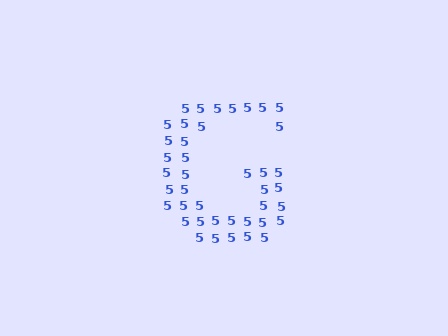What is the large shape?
The large shape is the letter G.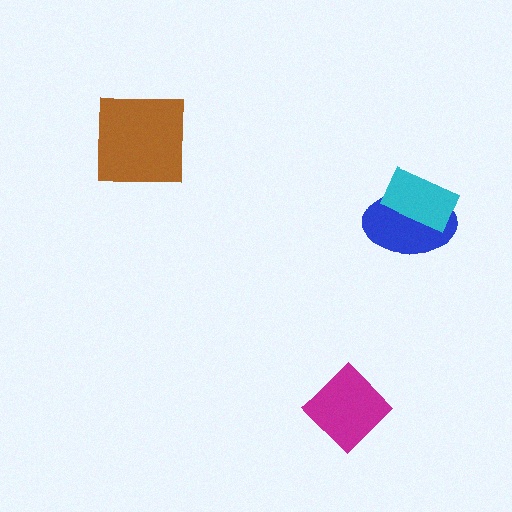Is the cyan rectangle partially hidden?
No, no other shape covers it.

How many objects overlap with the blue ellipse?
1 object overlaps with the blue ellipse.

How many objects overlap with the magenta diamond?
0 objects overlap with the magenta diamond.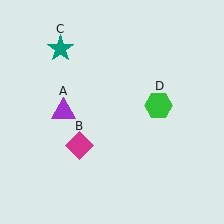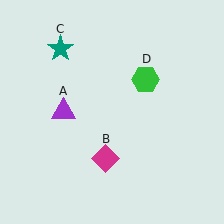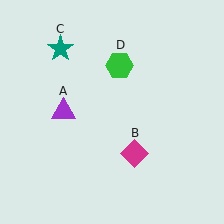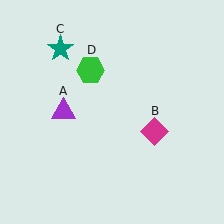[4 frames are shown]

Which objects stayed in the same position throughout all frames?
Purple triangle (object A) and teal star (object C) remained stationary.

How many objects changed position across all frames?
2 objects changed position: magenta diamond (object B), green hexagon (object D).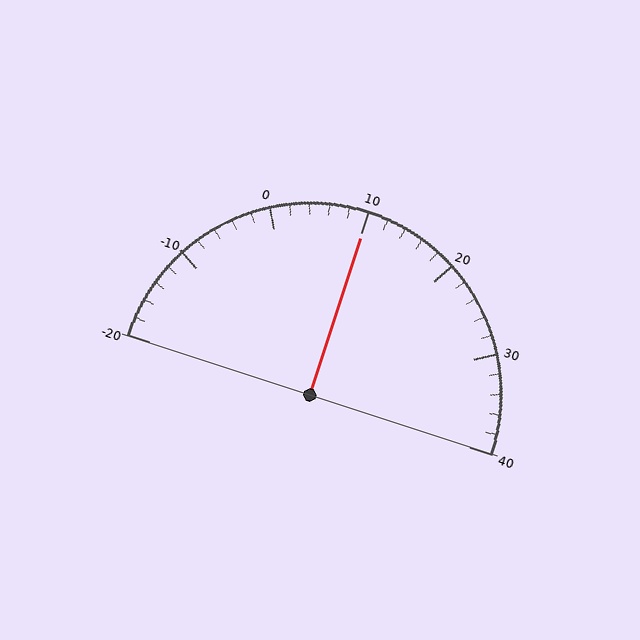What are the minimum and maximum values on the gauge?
The gauge ranges from -20 to 40.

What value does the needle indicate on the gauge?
The needle indicates approximately 10.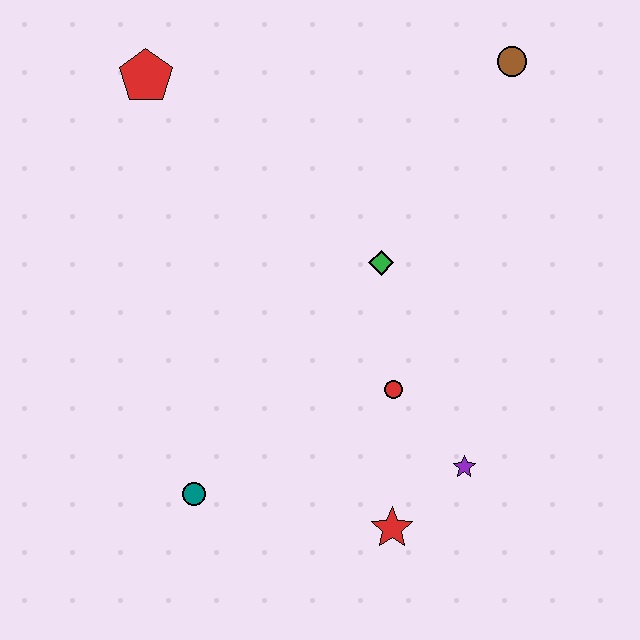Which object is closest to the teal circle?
The red star is closest to the teal circle.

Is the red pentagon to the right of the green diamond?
No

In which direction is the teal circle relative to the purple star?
The teal circle is to the left of the purple star.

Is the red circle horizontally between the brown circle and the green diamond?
Yes